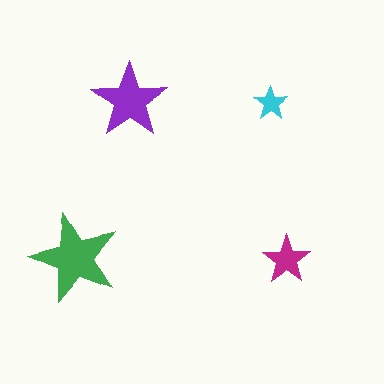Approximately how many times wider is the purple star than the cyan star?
About 2 times wider.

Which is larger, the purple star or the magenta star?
The purple one.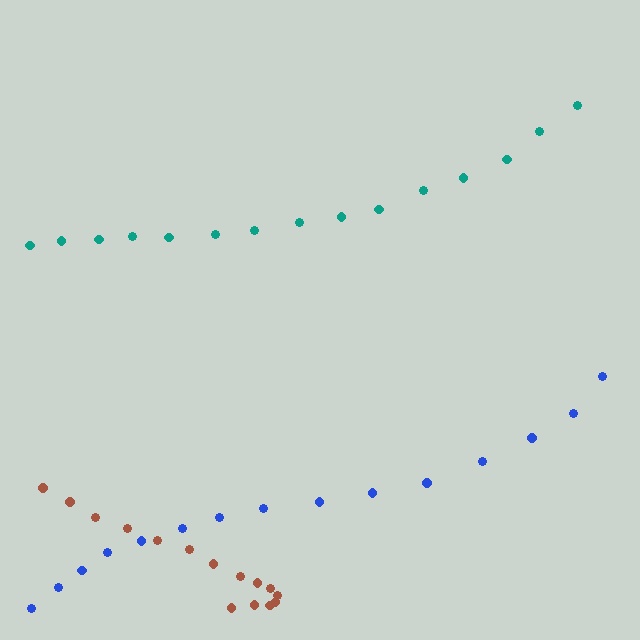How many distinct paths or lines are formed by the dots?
There are 3 distinct paths.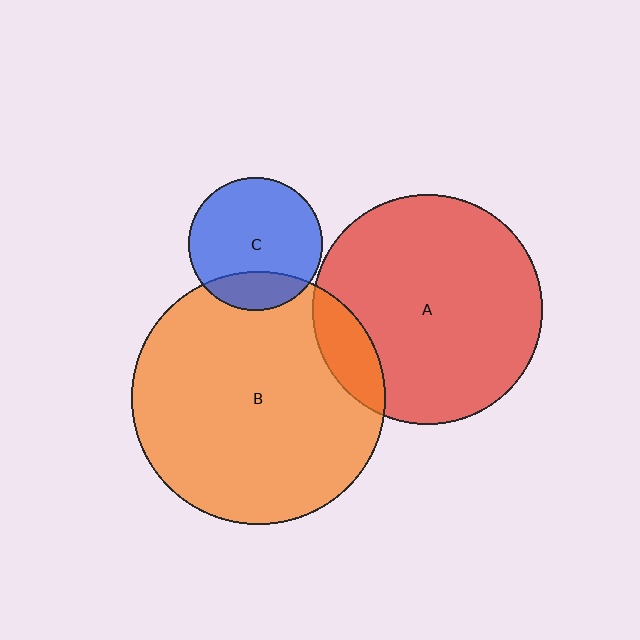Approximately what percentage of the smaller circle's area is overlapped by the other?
Approximately 10%.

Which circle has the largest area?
Circle B (orange).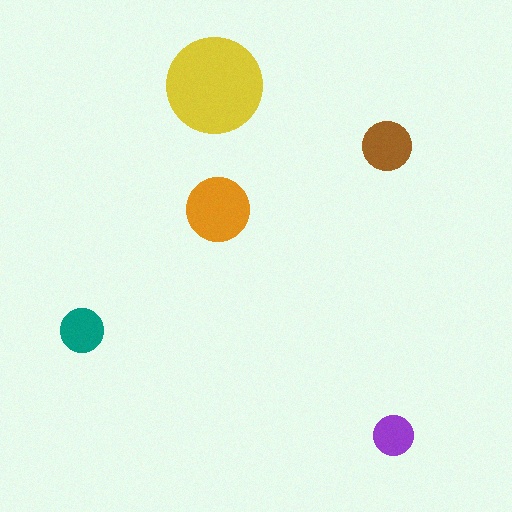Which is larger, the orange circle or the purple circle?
The orange one.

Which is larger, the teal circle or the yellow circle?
The yellow one.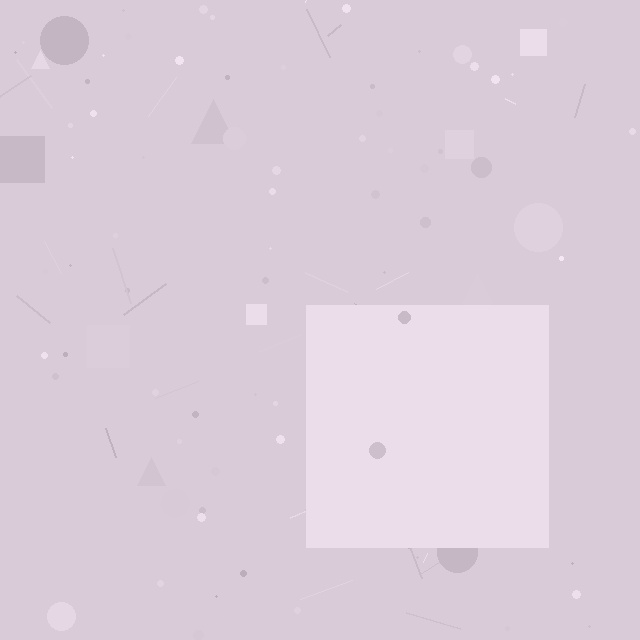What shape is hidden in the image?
A square is hidden in the image.